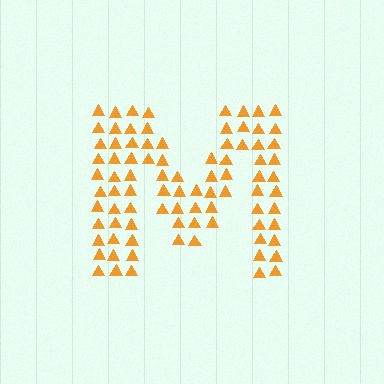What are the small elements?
The small elements are triangles.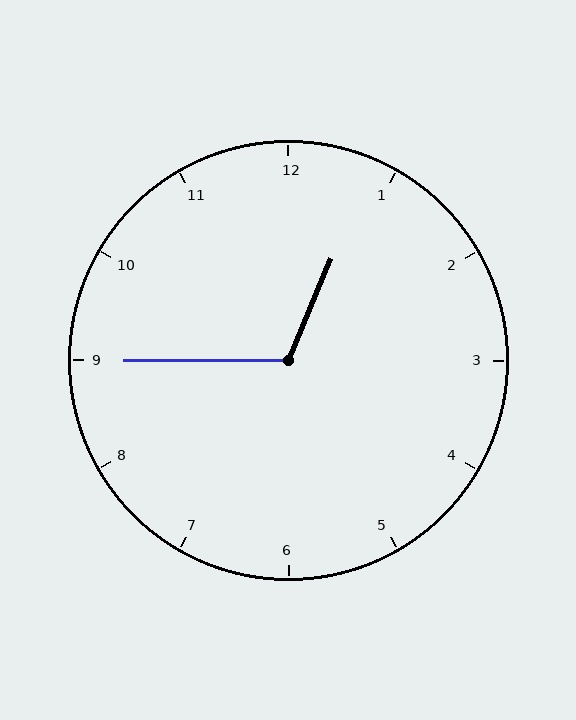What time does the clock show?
12:45.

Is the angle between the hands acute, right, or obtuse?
It is obtuse.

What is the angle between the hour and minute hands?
Approximately 112 degrees.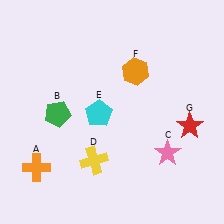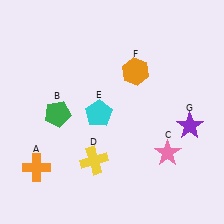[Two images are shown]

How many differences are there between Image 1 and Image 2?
There is 1 difference between the two images.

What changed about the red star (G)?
In Image 1, G is red. In Image 2, it changed to purple.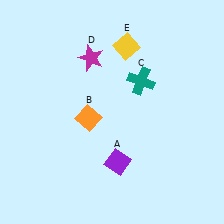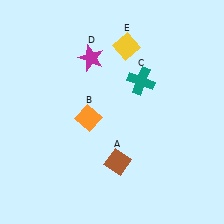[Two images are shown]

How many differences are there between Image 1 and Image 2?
There is 1 difference between the two images.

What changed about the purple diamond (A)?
In Image 1, A is purple. In Image 2, it changed to brown.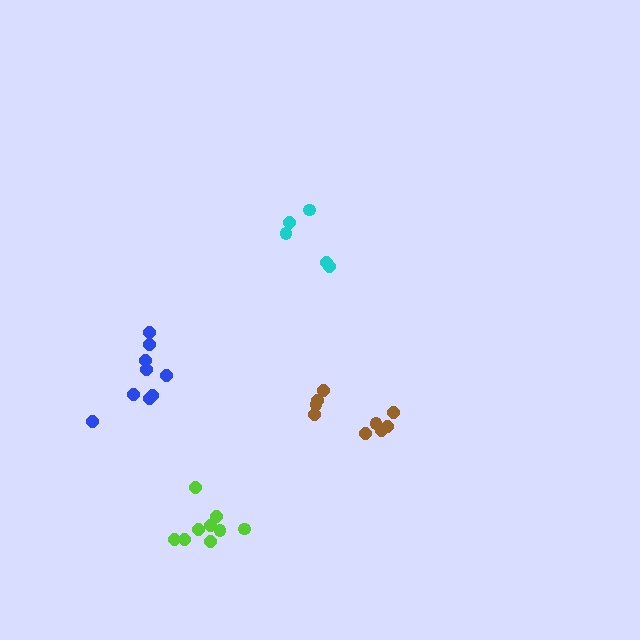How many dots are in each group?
Group 1: 5 dots, Group 2: 9 dots, Group 3: 9 dots, Group 4: 9 dots (32 total).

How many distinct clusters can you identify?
There are 4 distinct clusters.